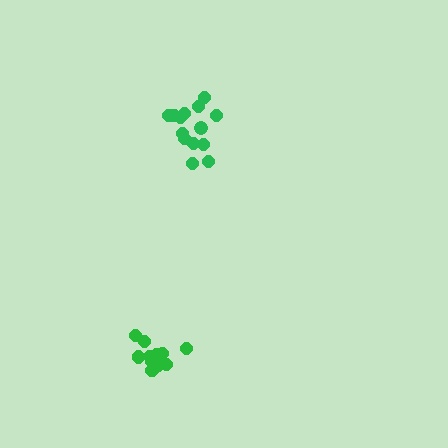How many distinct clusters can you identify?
There are 2 distinct clusters.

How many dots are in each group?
Group 1: 14 dots, Group 2: 14 dots (28 total).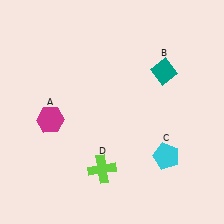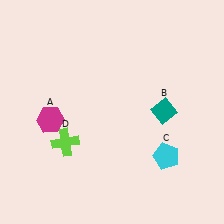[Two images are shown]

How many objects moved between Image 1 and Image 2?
2 objects moved between the two images.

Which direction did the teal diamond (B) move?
The teal diamond (B) moved down.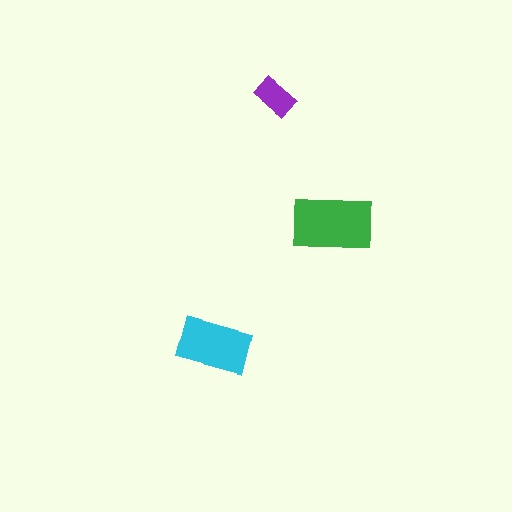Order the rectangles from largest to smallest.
the green one, the cyan one, the purple one.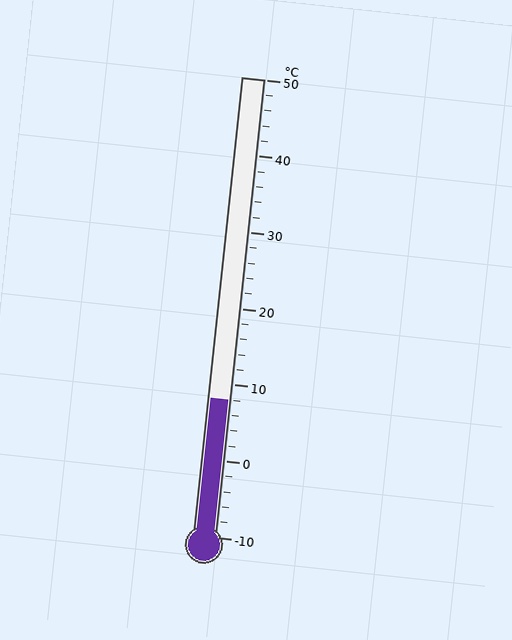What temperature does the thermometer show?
The thermometer shows approximately 8°C.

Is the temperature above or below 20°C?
The temperature is below 20°C.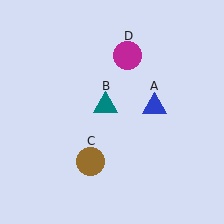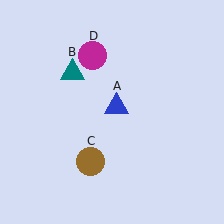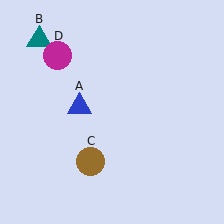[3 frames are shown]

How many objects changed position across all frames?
3 objects changed position: blue triangle (object A), teal triangle (object B), magenta circle (object D).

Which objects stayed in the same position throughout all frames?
Brown circle (object C) remained stationary.